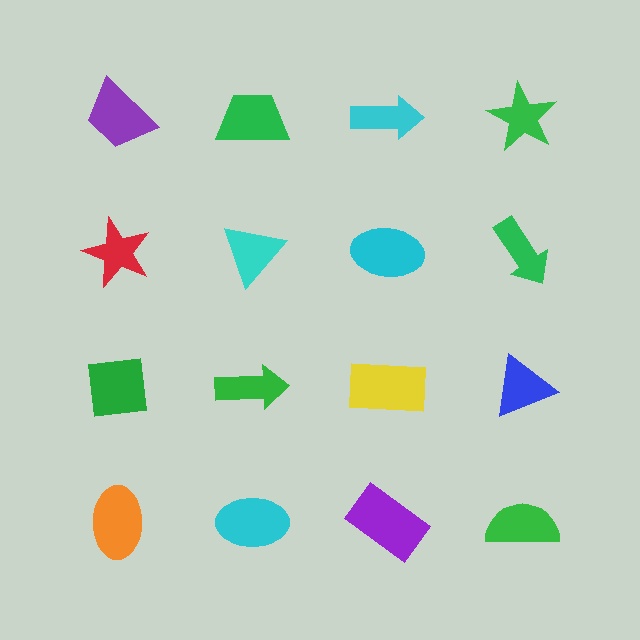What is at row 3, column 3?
A yellow rectangle.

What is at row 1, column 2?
A green trapezoid.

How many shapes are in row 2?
4 shapes.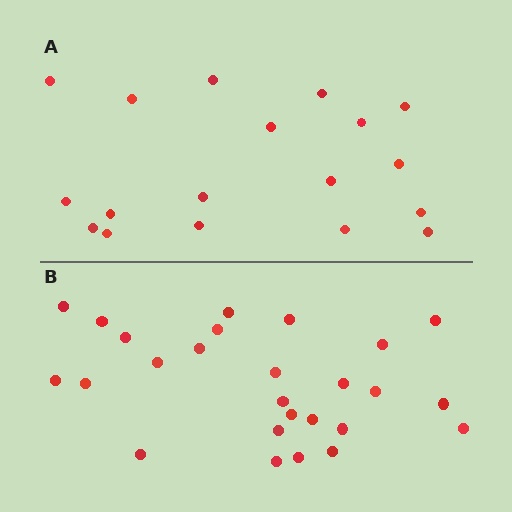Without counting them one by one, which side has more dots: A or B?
Region B (the bottom region) has more dots.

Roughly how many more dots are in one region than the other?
Region B has roughly 8 or so more dots than region A.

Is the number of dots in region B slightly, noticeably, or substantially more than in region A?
Region B has noticeably more, but not dramatically so. The ratio is roughly 1.4 to 1.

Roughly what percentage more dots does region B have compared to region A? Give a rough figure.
About 45% more.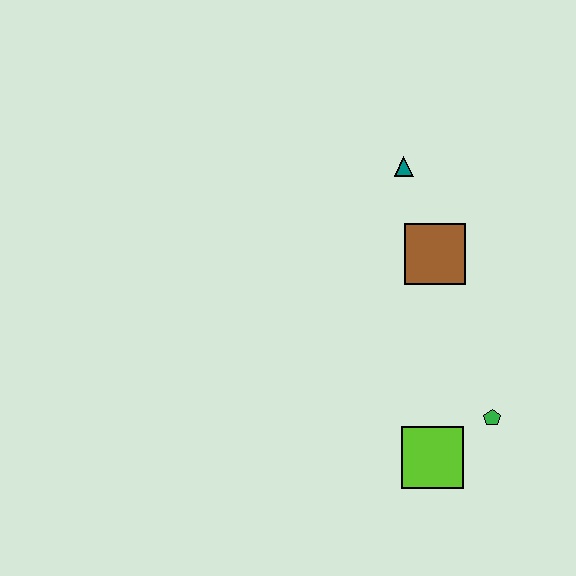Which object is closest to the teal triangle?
The brown square is closest to the teal triangle.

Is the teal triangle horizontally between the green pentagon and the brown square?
No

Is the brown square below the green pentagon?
No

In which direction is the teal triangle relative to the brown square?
The teal triangle is above the brown square.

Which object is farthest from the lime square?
The teal triangle is farthest from the lime square.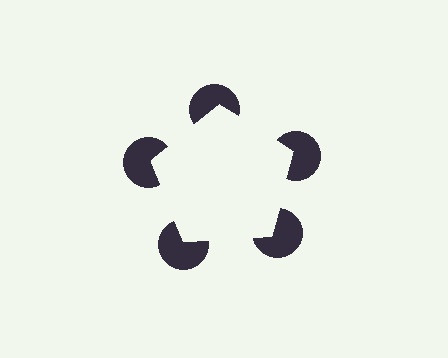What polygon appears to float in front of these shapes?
An illusory pentagon — its edges are inferred from the aligned wedge cuts in the pac-man discs, not physically drawn.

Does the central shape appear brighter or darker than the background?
It typically appears slightly brighter than the background, even though no actual brightness change is drawn.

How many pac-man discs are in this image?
There are 5 — one at each vertex of the illusory pentagon.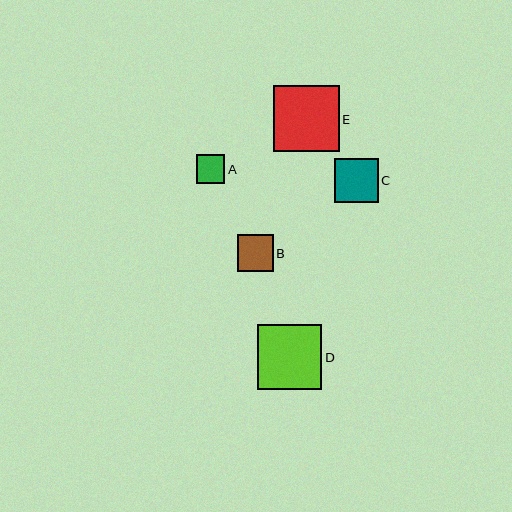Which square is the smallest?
Square A is the smallest with a size of approximately 28 pixels.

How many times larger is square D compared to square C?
Square D is approximately 1.5 times the size of square C.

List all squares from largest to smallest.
From largest to smallest: E, D, C, B, A.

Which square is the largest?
Square E is the largest with a size of approximately 66 pixels.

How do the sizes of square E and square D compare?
Square E and square D are approximately the same size.